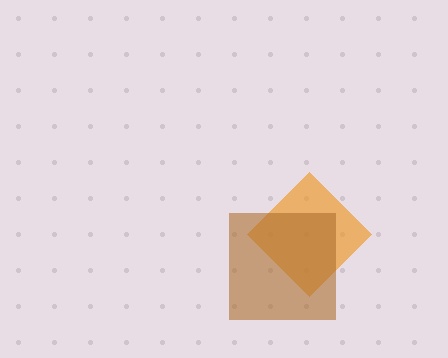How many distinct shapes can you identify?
There are 2 distinct shapes: an orange diamond, a brown square.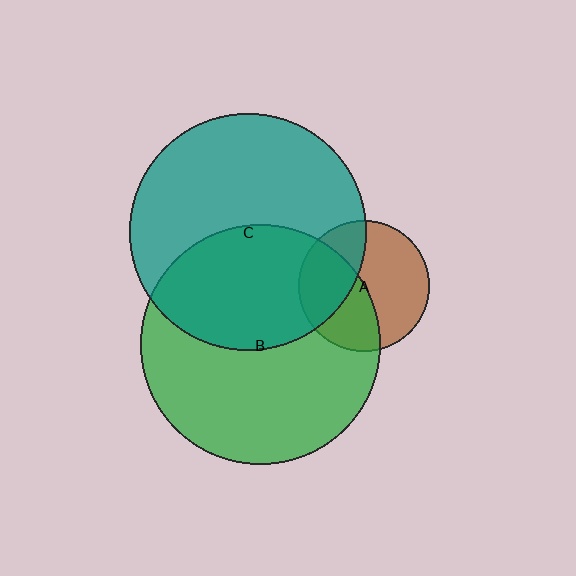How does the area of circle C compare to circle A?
Approximately 3.3 times.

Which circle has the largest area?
Circle B (green).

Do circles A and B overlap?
Yes.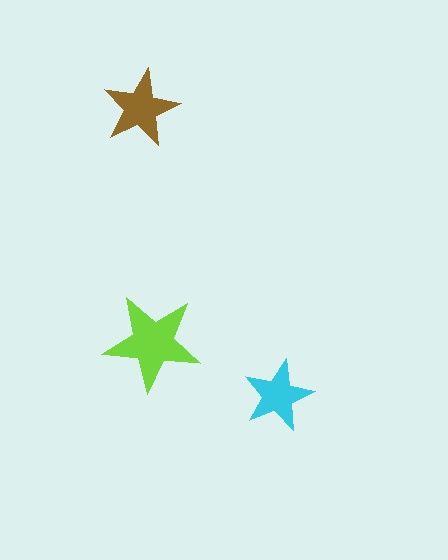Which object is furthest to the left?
The brown star is leftmost.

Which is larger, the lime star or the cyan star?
The lime one.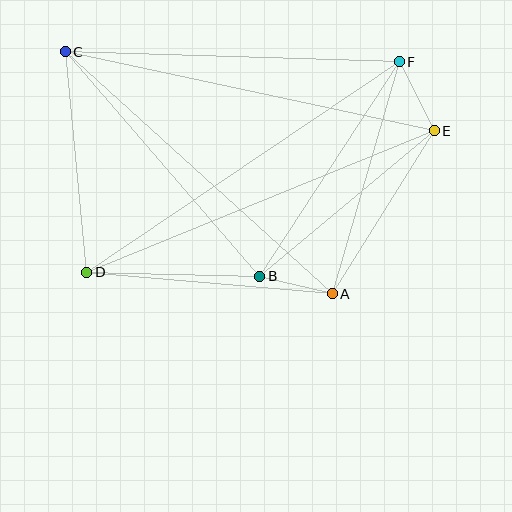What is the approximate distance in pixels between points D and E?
The distance between D and E is approximately 375 pixels.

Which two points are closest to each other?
Points A and B are closest to each other.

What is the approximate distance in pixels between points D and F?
The distance between D and F is approximately 377 pixels.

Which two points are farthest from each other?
Points C and E are farthest from each other.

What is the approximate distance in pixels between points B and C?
The distance between B and C is approximately 297 pixels.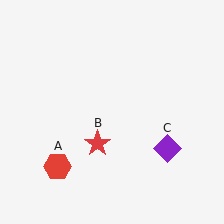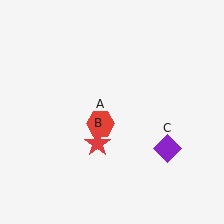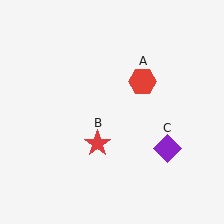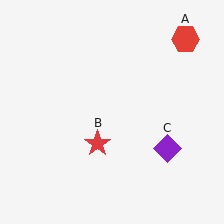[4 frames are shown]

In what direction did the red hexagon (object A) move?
The red hexagon (object A) moved up and to the right.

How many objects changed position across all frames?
1 object changed position: red hexagon (object A).